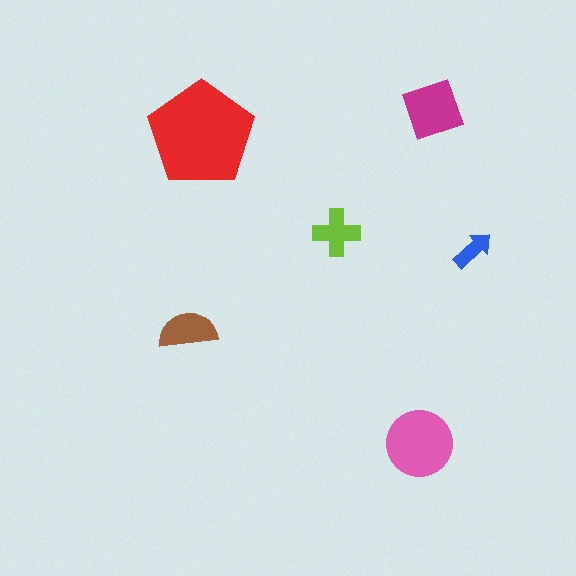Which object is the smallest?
The blue arrow.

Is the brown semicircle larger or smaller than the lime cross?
Larger.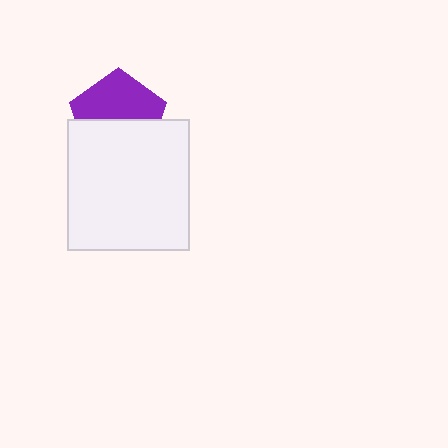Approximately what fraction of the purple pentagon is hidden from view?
Roughly 47% of the purple pentagon is hidden behind the white rectangle.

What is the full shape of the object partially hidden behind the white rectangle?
The partially hidden object is a purple pentagon.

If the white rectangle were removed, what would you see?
You would see the complete purple pentagon.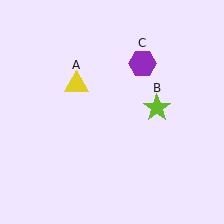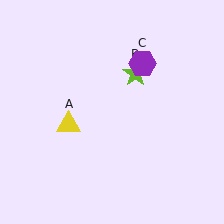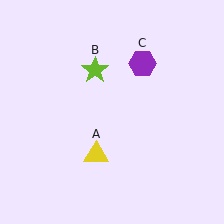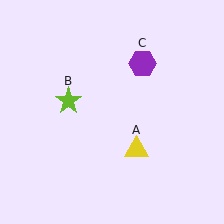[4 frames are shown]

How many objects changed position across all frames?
2 objects changed position: yellow triangle (object A), lime star (object B).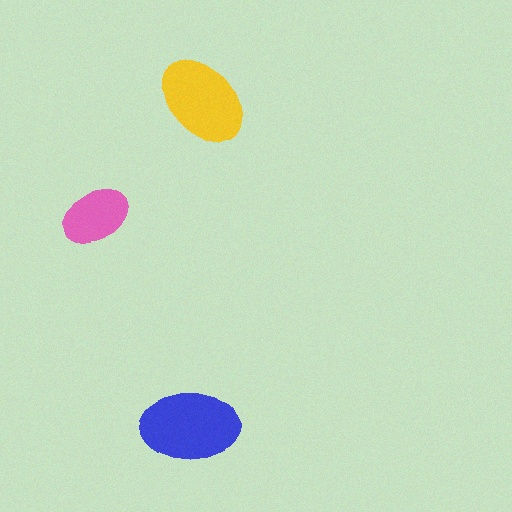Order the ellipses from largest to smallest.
the blue one, the yellow one, the pink one.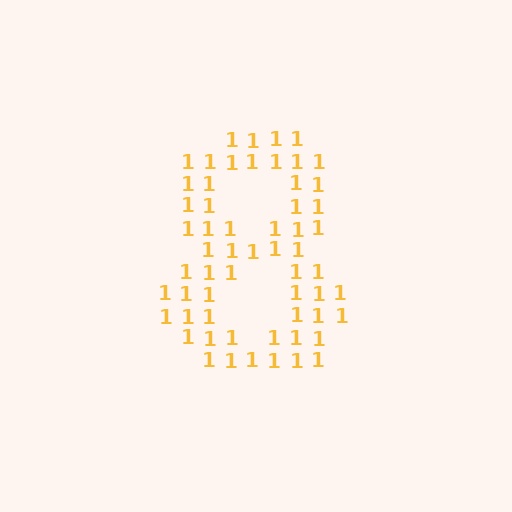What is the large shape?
The large shape is the digit 8.